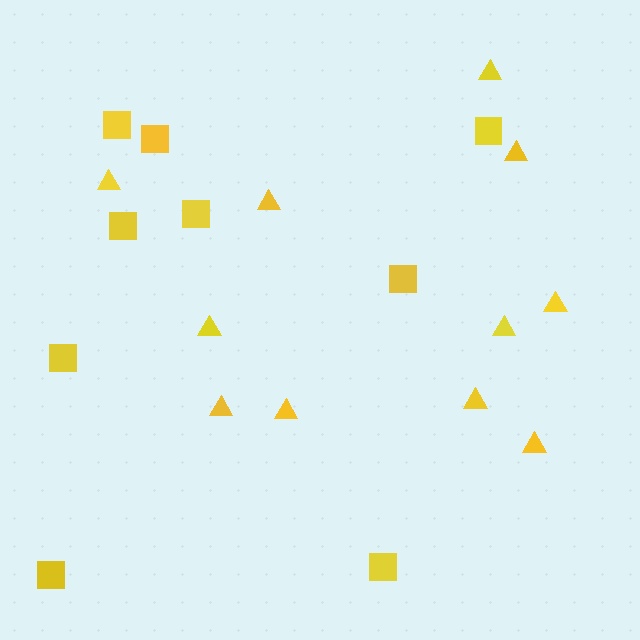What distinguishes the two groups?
There are 2 groups: one group of squares (9) and one group of triangles (11).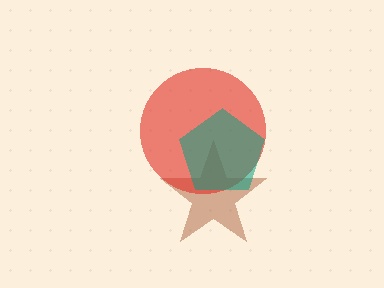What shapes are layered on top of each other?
The layered shapes are: a brown star, a red circle, a teal pentagon.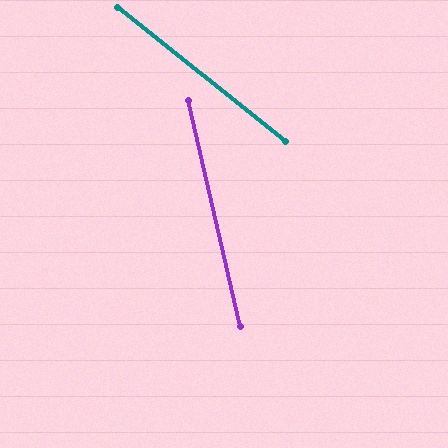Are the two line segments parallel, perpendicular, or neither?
Neither parallel nor perpendicular — they differ by about 38°.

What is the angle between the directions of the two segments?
Approximately 38 degrees.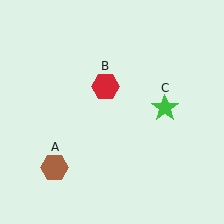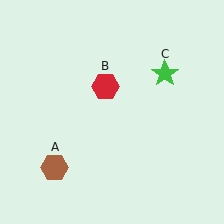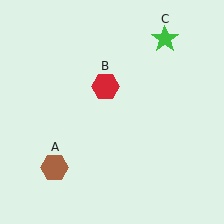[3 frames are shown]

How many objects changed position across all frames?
1 object changed position: green star (object C).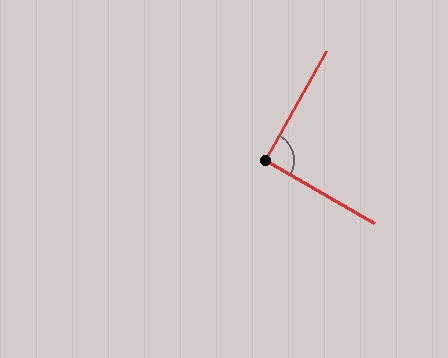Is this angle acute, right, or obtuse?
It is approximately a right angle.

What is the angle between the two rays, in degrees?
Approximately 91 degrees.